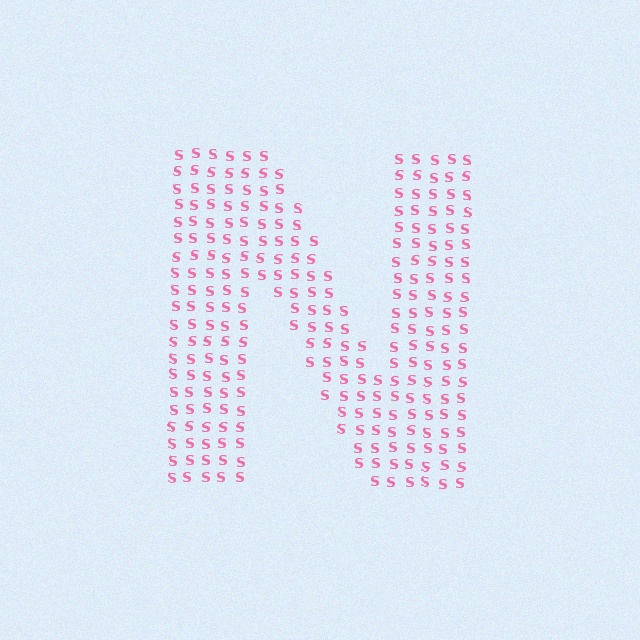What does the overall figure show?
The overall figure shows the letter N.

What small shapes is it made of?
It is made of small letter S's.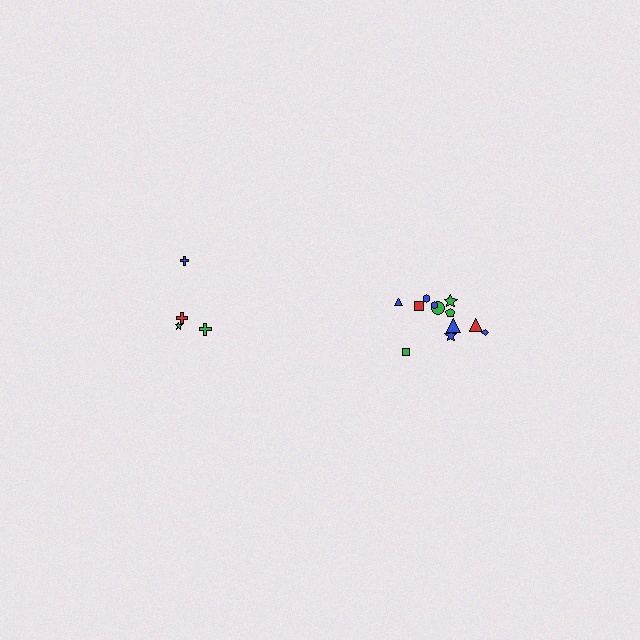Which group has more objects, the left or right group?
The right group.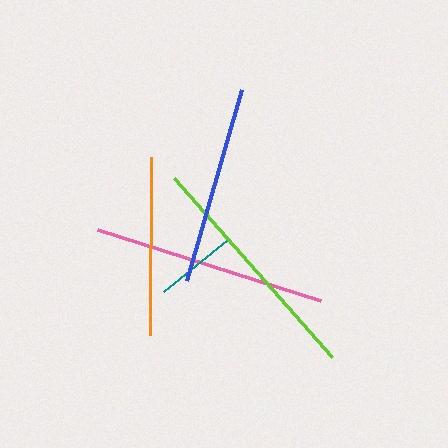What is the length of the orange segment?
The orange segment is approximately 179 pixels long.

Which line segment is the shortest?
The teal line is the shortest at approximately 82 pixels.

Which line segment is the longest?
The lime line is the longest at approximately 239 pixels.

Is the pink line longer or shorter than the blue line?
The pink line is longer than the blue line.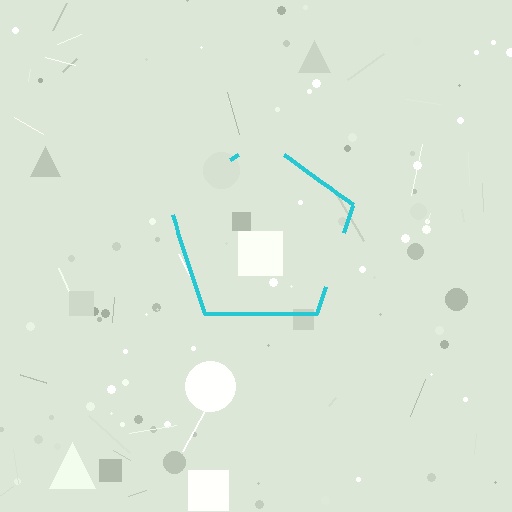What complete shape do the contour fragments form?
The contour fragments form a pentagon.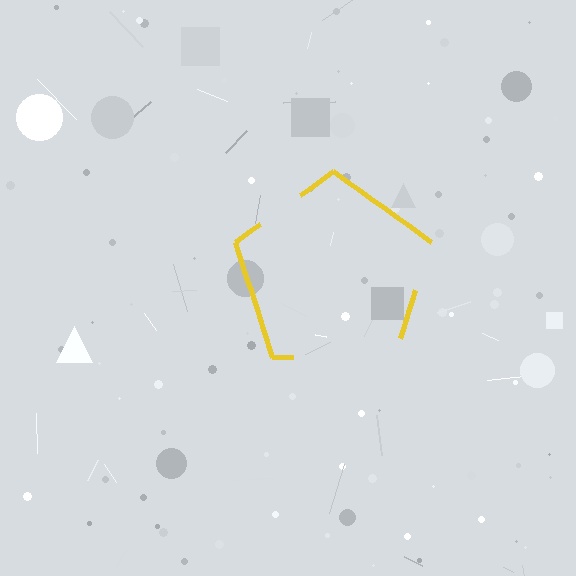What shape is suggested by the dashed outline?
The dashed outline suggests a pentagon.